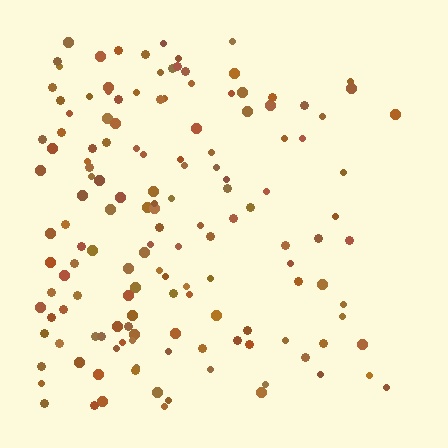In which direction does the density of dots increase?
From right to left, with the left side densest.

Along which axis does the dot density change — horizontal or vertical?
Horizontal.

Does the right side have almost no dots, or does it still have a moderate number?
Still a moderate number, just noticeably fewer than the left.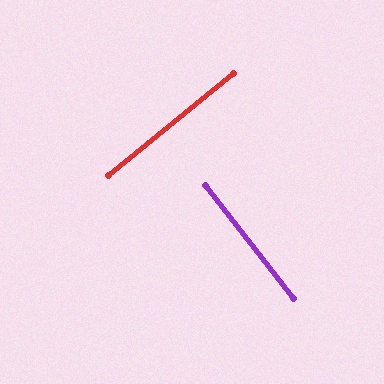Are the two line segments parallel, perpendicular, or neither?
Perpendicular — they meet at approximately 89°.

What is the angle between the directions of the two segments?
Approximately 89 degrees.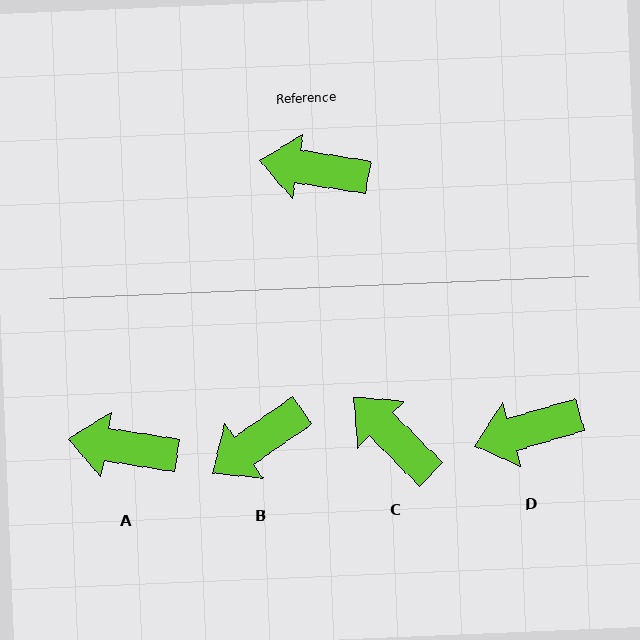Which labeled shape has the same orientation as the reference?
A.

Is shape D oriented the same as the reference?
No, it is off by about 25 degrees.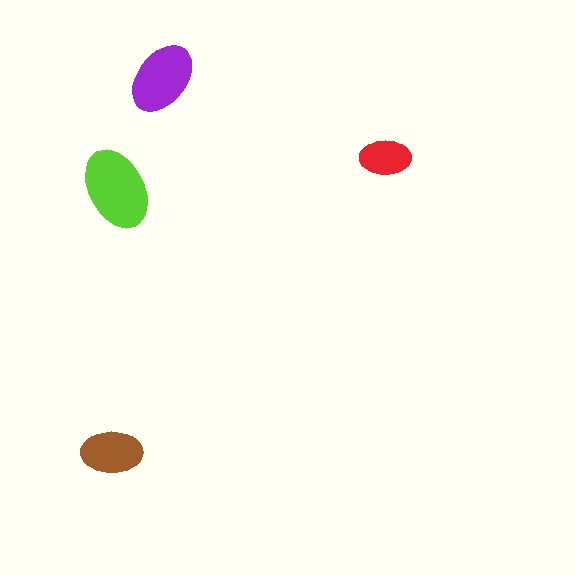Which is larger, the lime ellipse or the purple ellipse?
The lime one.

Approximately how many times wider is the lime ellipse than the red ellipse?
About 1.5 times wider.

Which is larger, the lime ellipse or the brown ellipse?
The lime one.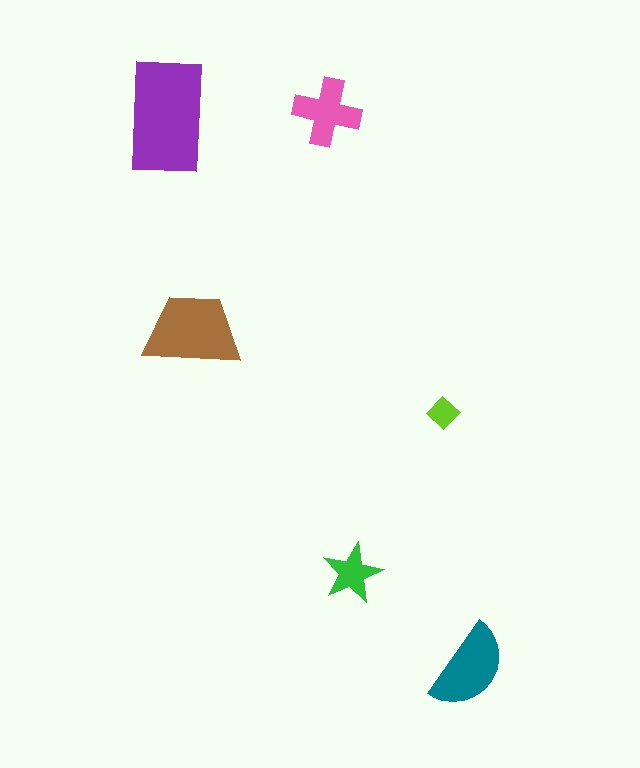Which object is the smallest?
The lime diamond.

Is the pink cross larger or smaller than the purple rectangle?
Smaller.